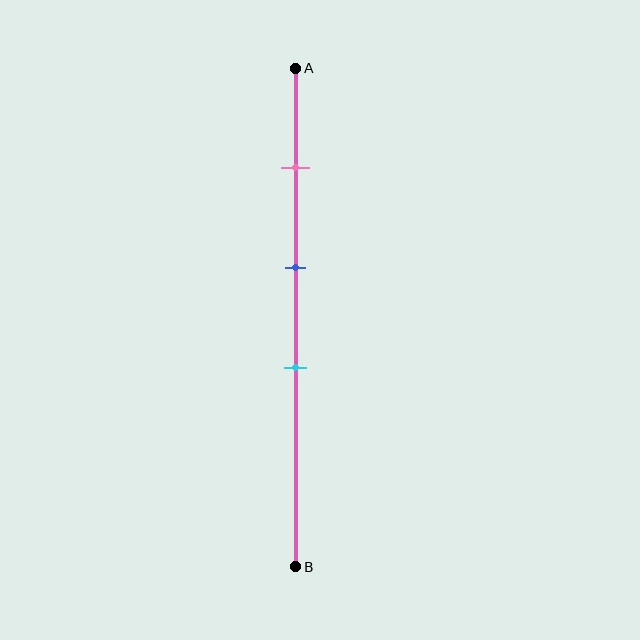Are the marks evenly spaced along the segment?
Yes, the marks are approximately evenly spaced.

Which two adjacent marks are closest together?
The blue and cyan marks are the closest adjacent pair.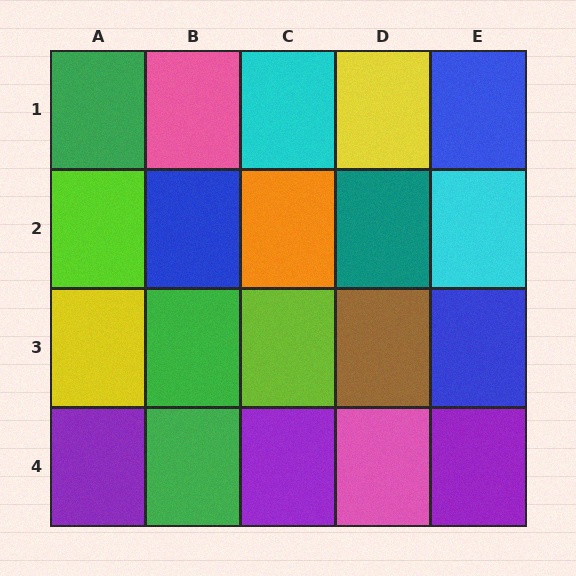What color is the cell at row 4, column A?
Purple.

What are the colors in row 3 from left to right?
Yellow, green, lime, brown, blue.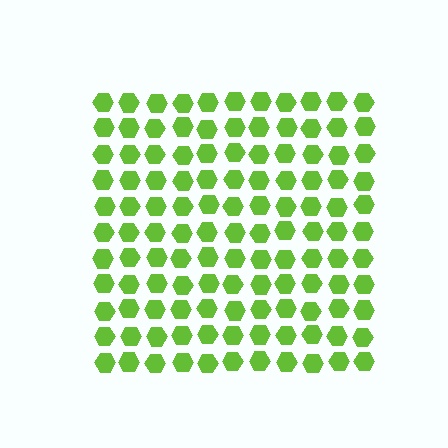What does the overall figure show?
The overall figure shows a square.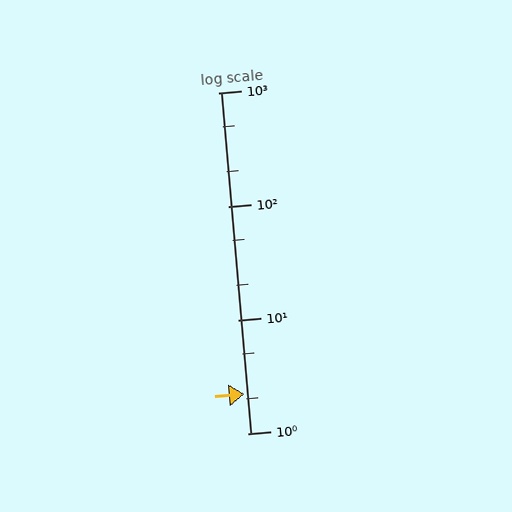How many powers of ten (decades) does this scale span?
The scale spans 3 decades, from 1 to 1000.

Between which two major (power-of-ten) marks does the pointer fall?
The pointer is between 1 and 10.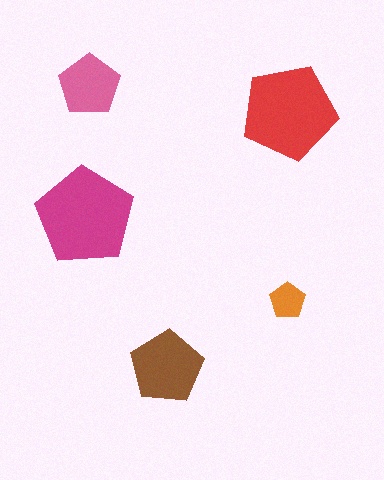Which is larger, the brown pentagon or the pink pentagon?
The brown one.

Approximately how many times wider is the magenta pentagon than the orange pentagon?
About 2.5 times wider.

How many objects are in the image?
There are 5 objects in the image.